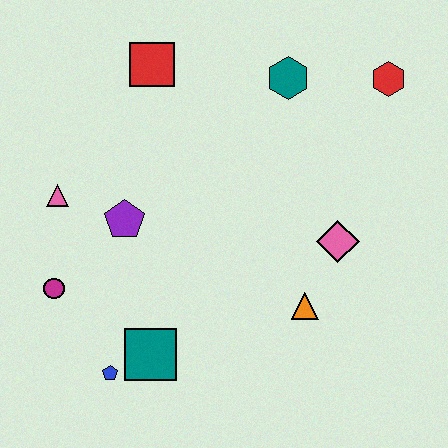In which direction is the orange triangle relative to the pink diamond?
The orange triangle is below the pink diamond.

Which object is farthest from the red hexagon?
The blue pentagon is farthest from the red hexagon.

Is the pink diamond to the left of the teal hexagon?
No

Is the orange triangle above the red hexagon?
No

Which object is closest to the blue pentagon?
The teal square is closest to the blue pentagon.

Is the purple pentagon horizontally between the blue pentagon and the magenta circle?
No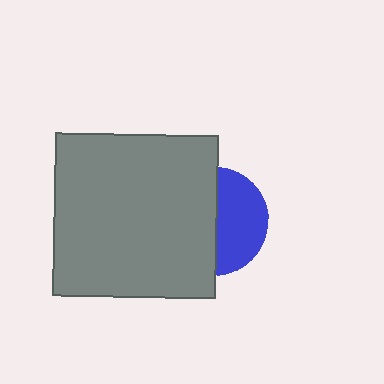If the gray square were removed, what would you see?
You would see the complete blue circle.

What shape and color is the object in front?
The object in front is a gray square.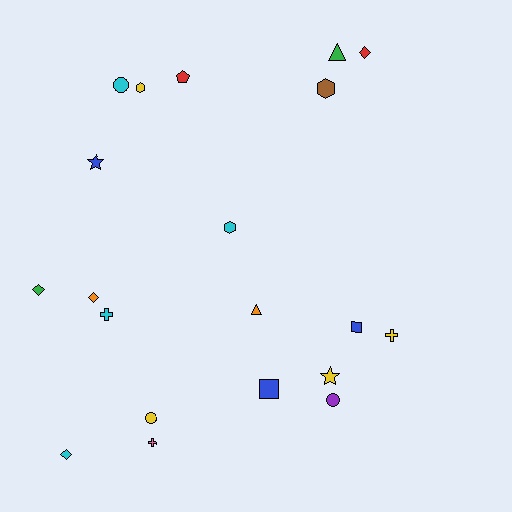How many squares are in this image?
There are 2 squares.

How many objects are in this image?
There are 20 objects.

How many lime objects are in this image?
There are no lime objects.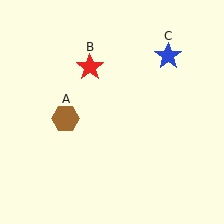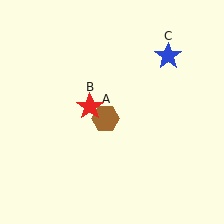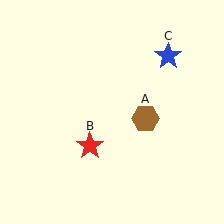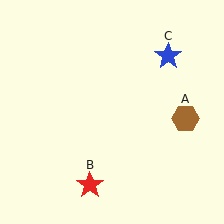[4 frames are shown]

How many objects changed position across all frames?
2 objects changed position: brown hexagon (object A), red star (object B).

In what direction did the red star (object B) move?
The red star (object B) moved down.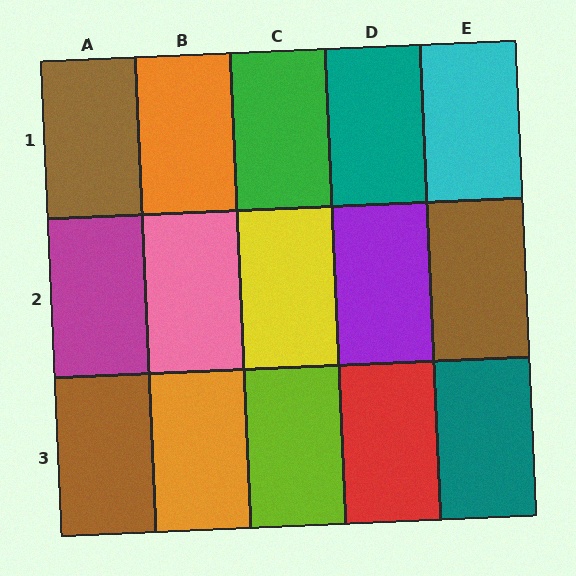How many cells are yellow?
1 cell is yellow.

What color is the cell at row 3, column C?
Lime.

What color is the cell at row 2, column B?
Pink.